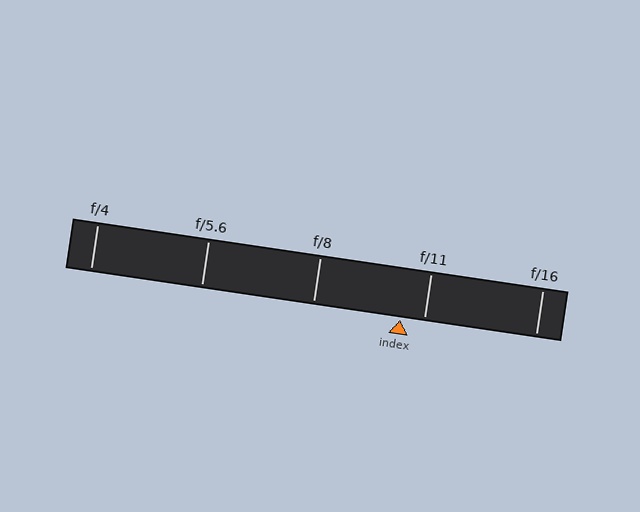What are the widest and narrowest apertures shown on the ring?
The widest aperture shown is f/4 and the narrowest is f/16.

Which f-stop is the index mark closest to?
The index mark is closest to f/11.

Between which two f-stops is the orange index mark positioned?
The index mark is between f/8 and f/11.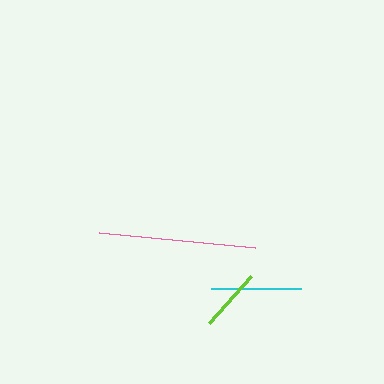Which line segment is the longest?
The pink line is the longest at approximately 157 pixels.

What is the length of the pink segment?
The pink segment is approximately 157 pixels long.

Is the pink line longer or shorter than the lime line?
The pink line is longer than the lime line.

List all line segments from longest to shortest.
From longest to shortest: pink, cyan, lime.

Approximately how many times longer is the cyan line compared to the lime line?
The cyan line is approximately 1.4 times the length of the lime line.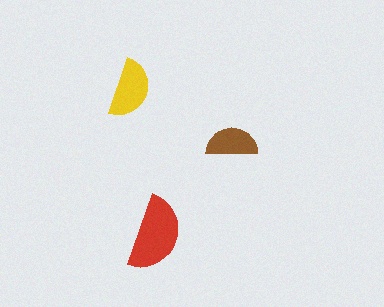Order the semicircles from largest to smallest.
the red one, the yellow one, the brown one.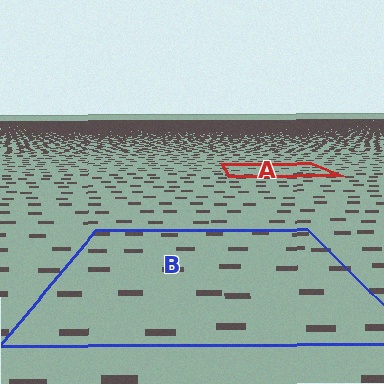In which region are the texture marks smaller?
The texture marks are smaller in region A, because it is farther away.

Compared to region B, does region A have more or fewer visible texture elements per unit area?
Region A has more texture elements per unit area — they are packed more densely because it is farther away.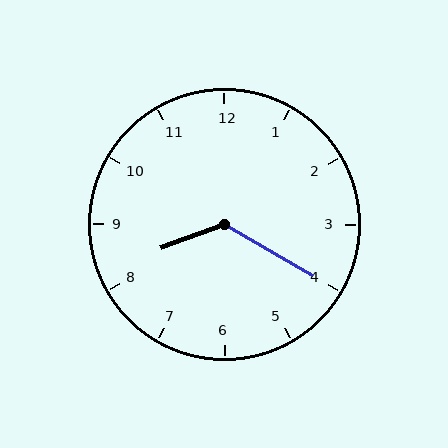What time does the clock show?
8:20.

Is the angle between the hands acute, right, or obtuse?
It is obtuse.